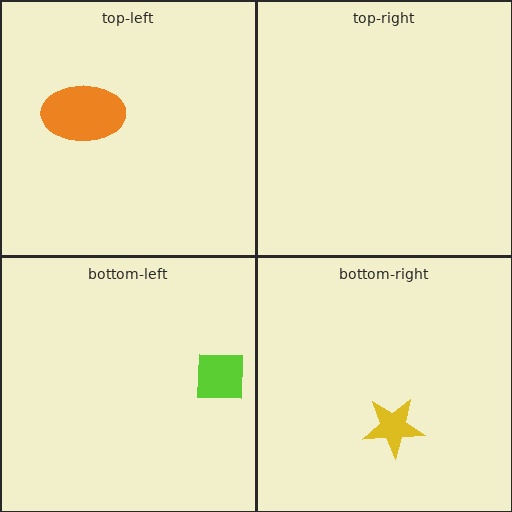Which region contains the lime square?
The bottom-left region.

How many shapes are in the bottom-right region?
1.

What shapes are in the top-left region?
The orange ellipse.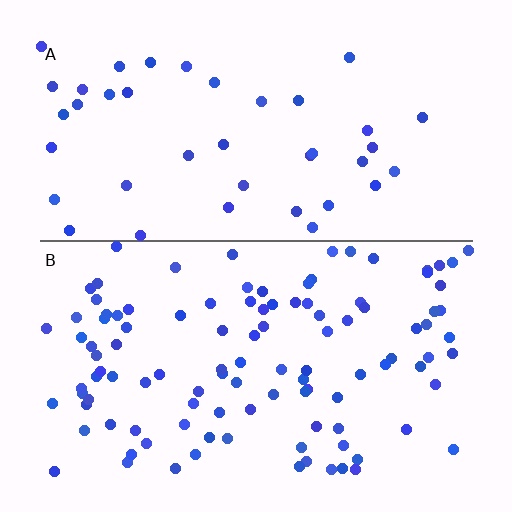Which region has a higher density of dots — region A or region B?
B (the bottom).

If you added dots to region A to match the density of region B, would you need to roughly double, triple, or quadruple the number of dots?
Approximately triple.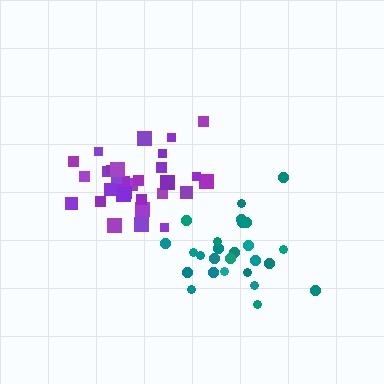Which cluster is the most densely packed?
Purple.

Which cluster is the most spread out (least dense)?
Teal.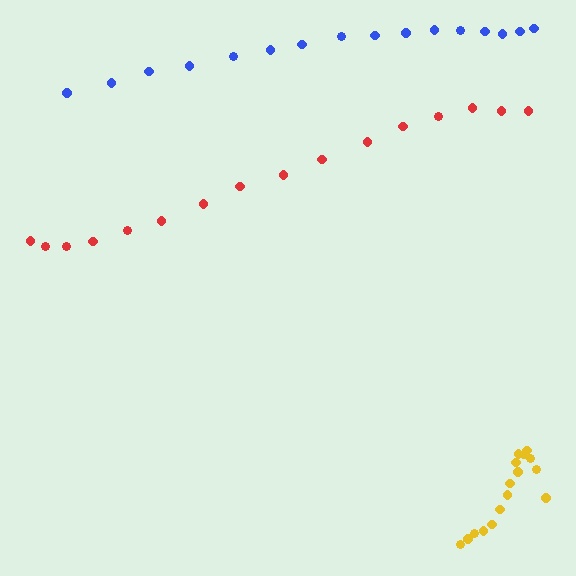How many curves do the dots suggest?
There are 3 distinct paths.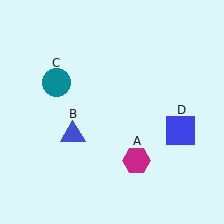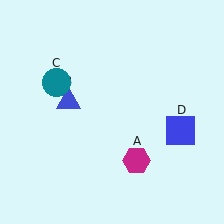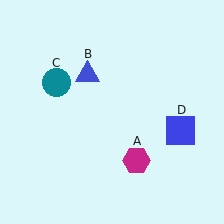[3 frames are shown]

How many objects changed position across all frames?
1 object changed position: blue triangle (object B).